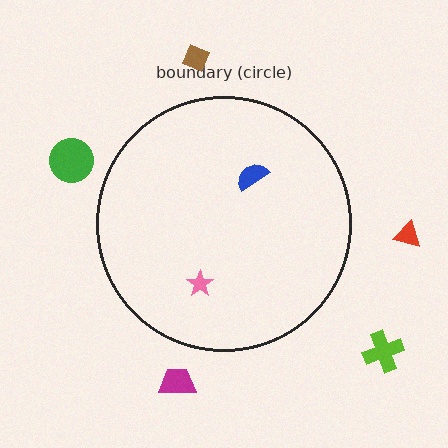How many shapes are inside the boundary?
2 inside, 5 outside.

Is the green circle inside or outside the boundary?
Outside.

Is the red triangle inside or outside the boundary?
Outside.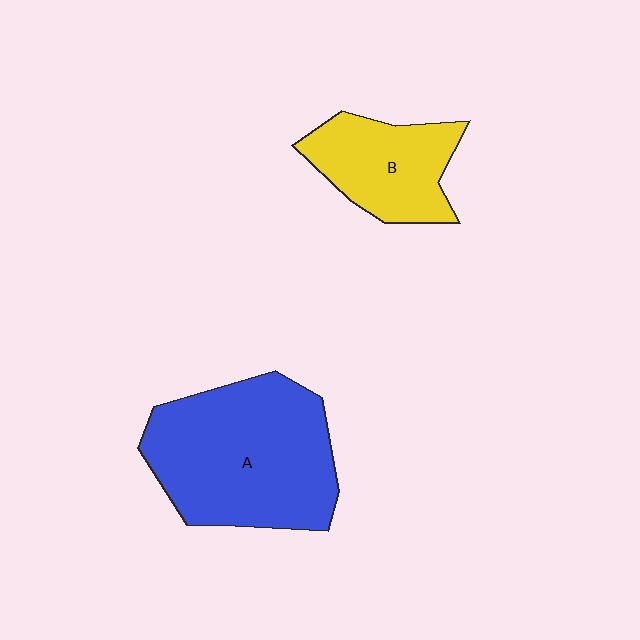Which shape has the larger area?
Shape A (blue).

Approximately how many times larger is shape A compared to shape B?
Approximately 1.9 times.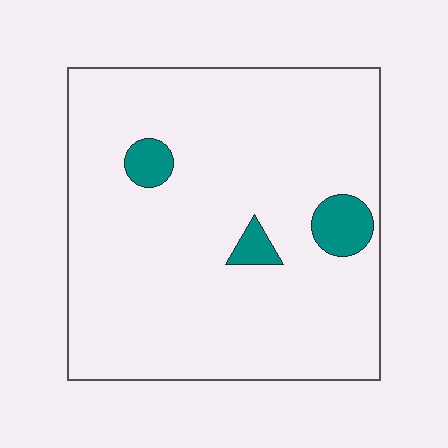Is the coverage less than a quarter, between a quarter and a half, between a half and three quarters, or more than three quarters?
Less than a quarter.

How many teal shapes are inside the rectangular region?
3.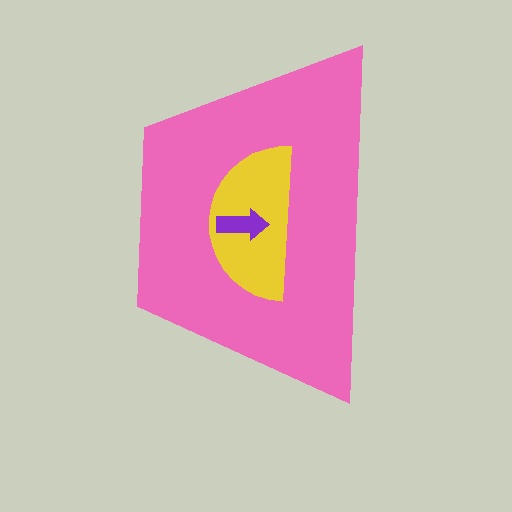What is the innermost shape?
The purple arrow.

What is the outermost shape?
The pink trapezoid.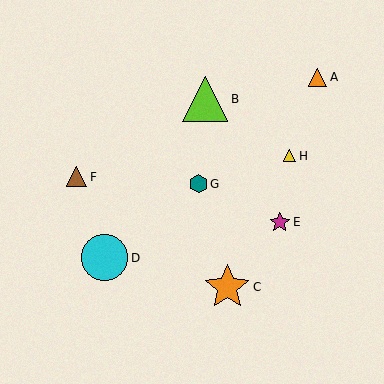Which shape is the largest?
The cyan circle (labeled D) is the largest.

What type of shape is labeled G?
Shape G is a teal hexagon.